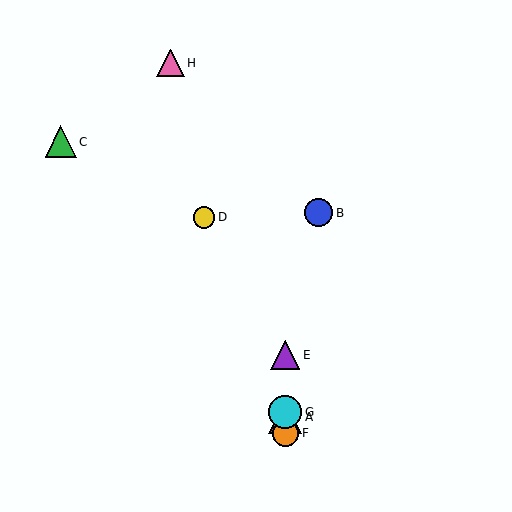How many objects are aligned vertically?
4 objects (A, E, F, G) are aligned vertically.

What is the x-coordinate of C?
Object C is at x≈61.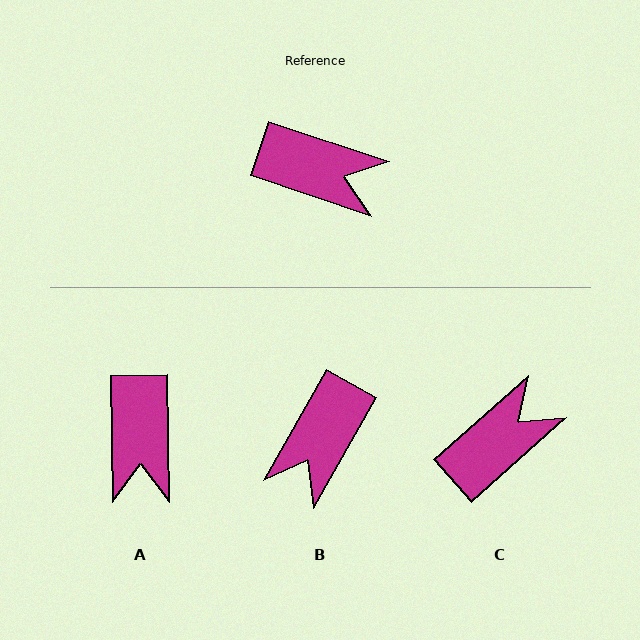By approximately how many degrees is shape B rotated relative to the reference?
Approximately 101 degrees clockwise.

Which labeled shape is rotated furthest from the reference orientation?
B, about 101 degrees away.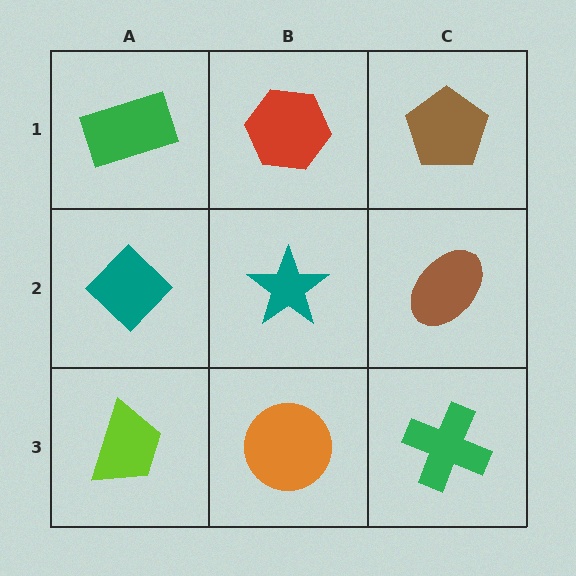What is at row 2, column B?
A teal star.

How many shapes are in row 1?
3 shapes.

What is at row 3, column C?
A green cross.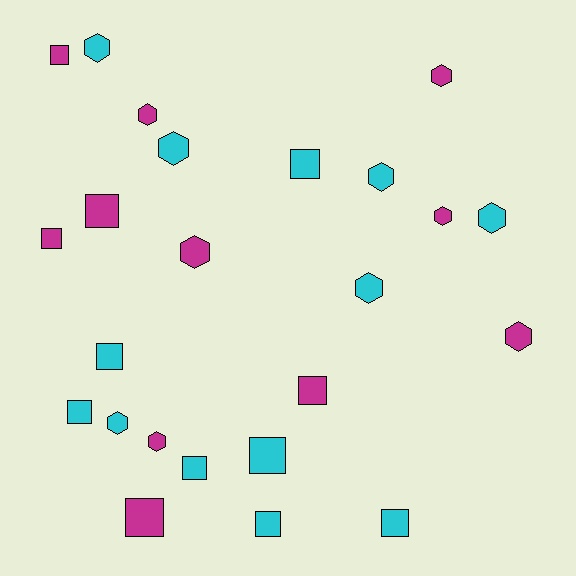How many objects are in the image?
There are 24 objects.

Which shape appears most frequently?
Hexagon, with 12 objects.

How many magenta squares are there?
There are 5 magenta squares.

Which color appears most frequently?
Cyan, with 13 objects.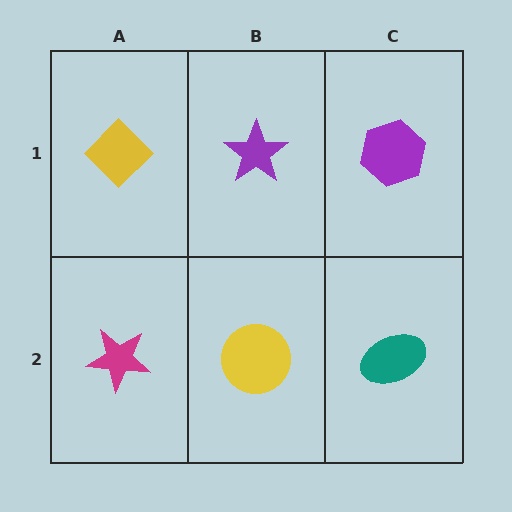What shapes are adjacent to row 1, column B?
A yellow circle (row 2, column B), a yellow diamond (row 1, column A), a purple hexagon (row 1, column C).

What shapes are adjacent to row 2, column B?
A purple star (row 1, column B), a magenta star (row 2, column A), a teal ellipse (row 2, column C).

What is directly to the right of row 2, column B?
A teal ellipse.